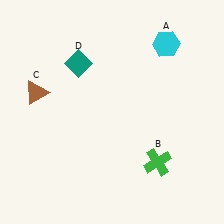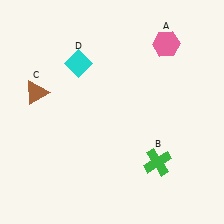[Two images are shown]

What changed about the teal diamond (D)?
In Image 1, D is teal. In Image 2, it changed to cyan.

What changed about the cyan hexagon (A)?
In Image 1, A is cyan. In Image 2, it changed to pink.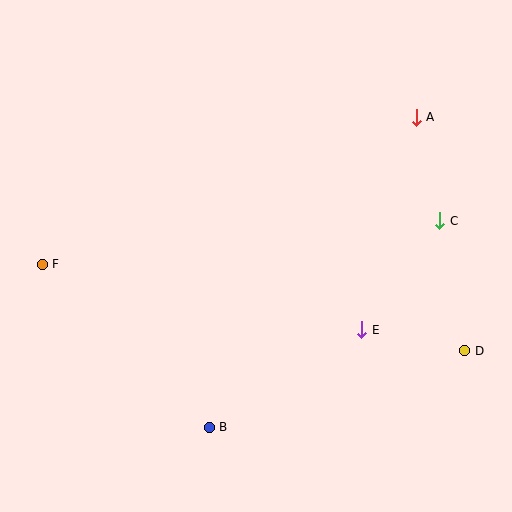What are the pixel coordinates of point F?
Point F is at (42, 264).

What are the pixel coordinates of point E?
Point E is at (362, 330).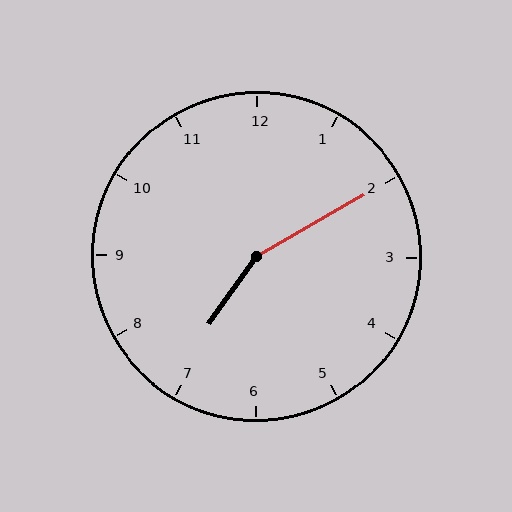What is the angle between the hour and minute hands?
Approximately 155 degrees.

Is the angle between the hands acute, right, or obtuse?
It is obtuse.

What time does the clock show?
7:10.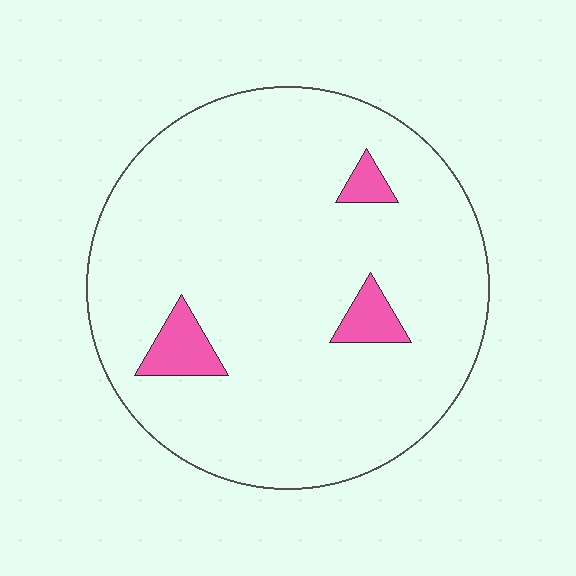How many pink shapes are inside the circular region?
3.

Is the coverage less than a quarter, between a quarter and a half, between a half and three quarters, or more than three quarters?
Less than a quarter.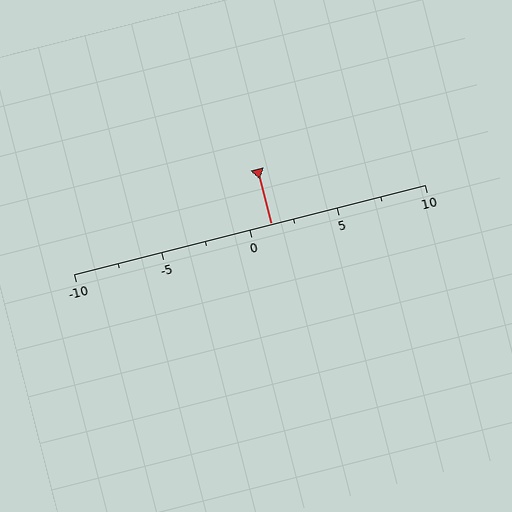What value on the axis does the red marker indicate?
The marker indicates approximately 1.2.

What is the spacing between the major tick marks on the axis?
The major ticks are spaced 5 apart.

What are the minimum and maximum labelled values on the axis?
The axis runs from -10 to 10.